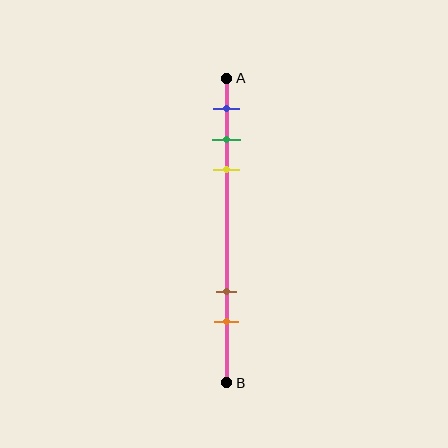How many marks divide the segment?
There are 5 marks dividing the segment.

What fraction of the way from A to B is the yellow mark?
The yellow mark is approximately 30% (0.3) of the way from A to B.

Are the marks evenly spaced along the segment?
No, the marks are not evenly spaced.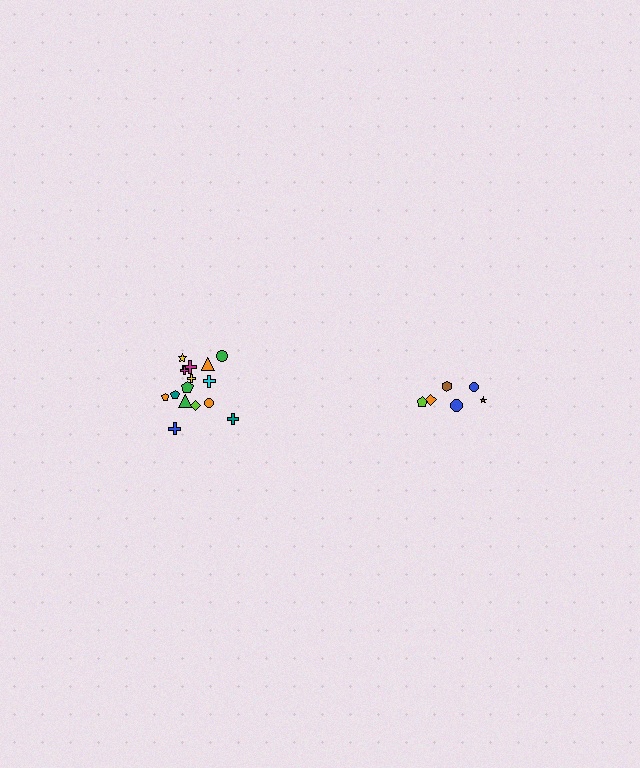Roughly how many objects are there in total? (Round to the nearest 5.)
Roughly 20 objects in total.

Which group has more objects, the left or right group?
The left group.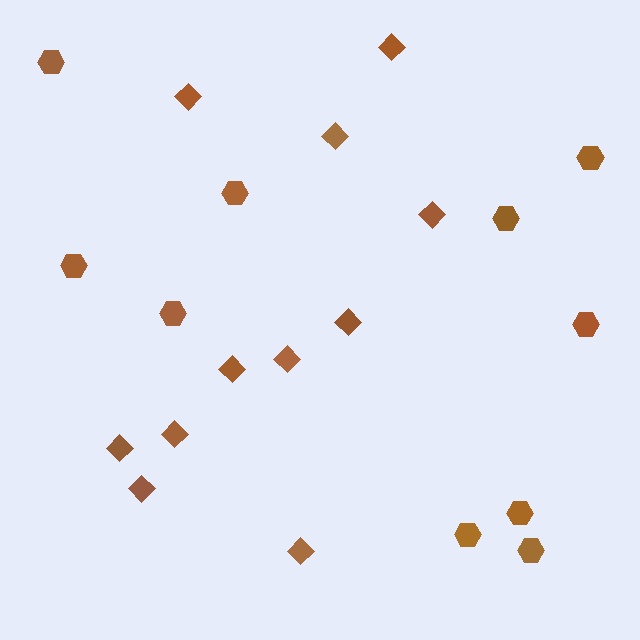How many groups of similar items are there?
There are 2 groups: one group of diamonds (11) and one group of hexagons (10).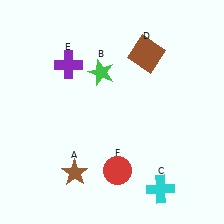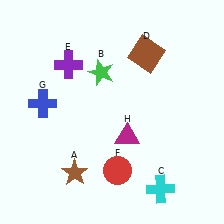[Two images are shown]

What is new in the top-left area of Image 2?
A blue cross (G) was added in the top-left area of Image 2.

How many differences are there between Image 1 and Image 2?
There are 2 differences between the two images.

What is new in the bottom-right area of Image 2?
A magenta triangle (H) was added in the bottom-right area of Image 2.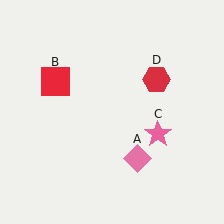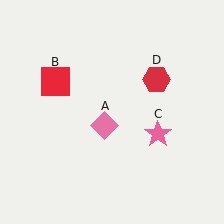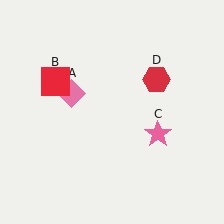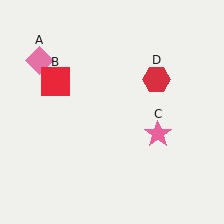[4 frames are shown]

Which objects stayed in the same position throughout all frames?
Red square (object B) and pink star (object C) and red hexagon (object D) remained stationary.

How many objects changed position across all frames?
1 object changed position: pink diamond (object A).